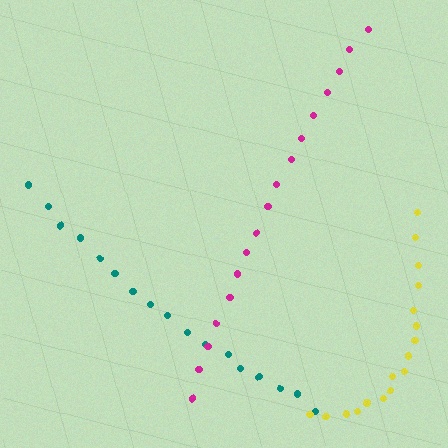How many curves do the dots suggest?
There are 3 distinct paths.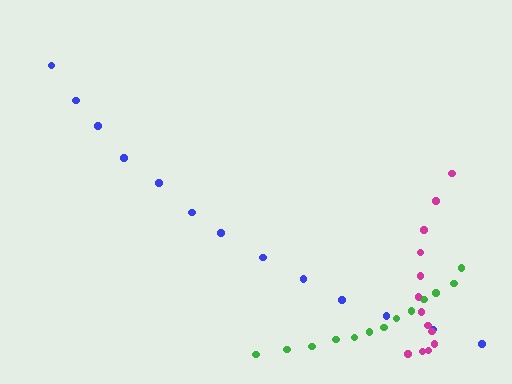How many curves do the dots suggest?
There are 3 distinct paths.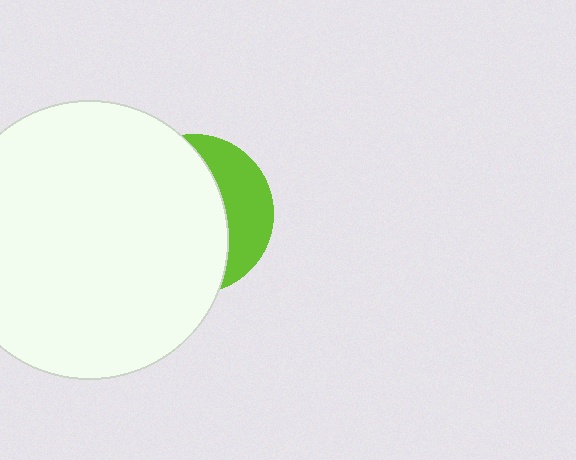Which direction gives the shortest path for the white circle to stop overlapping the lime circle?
Moving left gives the shortest separation.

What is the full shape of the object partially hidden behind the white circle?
The partially hidden object is a lime circle.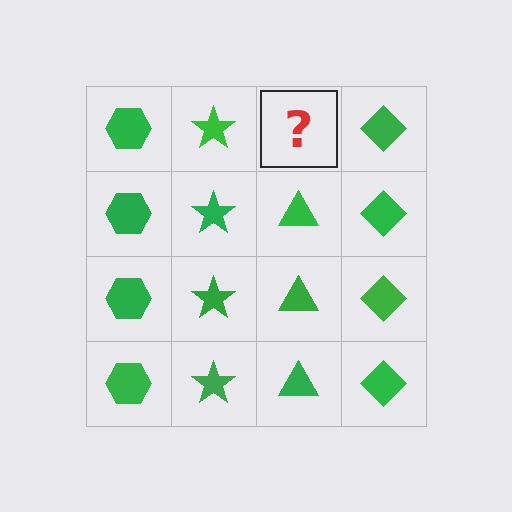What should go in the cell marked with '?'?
The missing cell should contain a green triangle.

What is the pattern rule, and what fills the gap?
The rule is that each column has a consistent shape. The gap should be filled with a green triangle.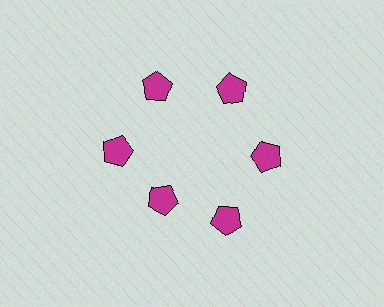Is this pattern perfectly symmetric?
No. The 6 magenta pentagons are arranged in a ring, but one element near the 7 o'clock position is pulled inward toward the center, breaking the 6-fold rotational symmetry.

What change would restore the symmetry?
The symmetry would be restored by moving it outward, back onto the ring so that all 6 pentagons sit at equal angles and equal distance from the center.